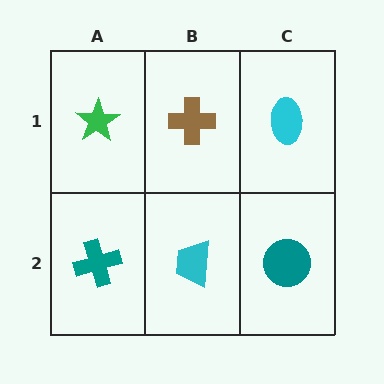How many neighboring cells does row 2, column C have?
2.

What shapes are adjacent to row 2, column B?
A brown cross (row 1, column B), a teal cross (row 2, column A), a teal circle (row 2, column C).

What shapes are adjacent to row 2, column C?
A cyan ellipse (row 1, column C), a cyan trapezoid (row 2, column B).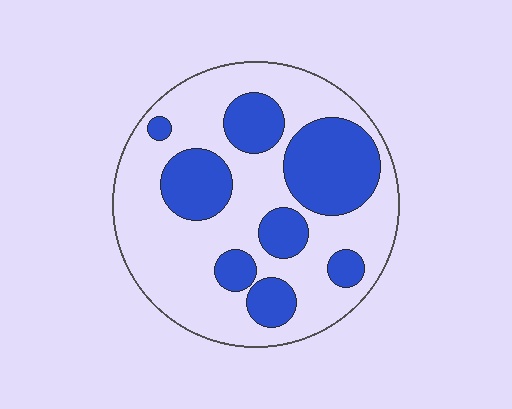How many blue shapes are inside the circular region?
8.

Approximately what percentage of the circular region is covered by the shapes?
Approximately 35%.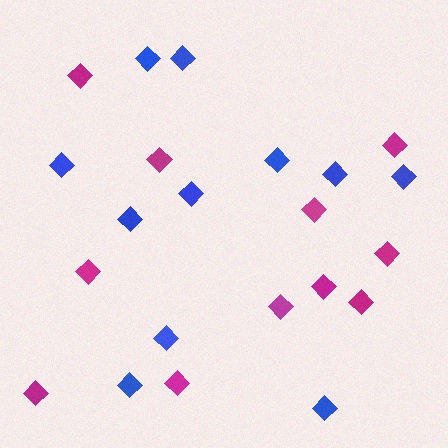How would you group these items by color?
There are 2 groups: one group of magenta diamonds (11) and one group of blue diamonds (11).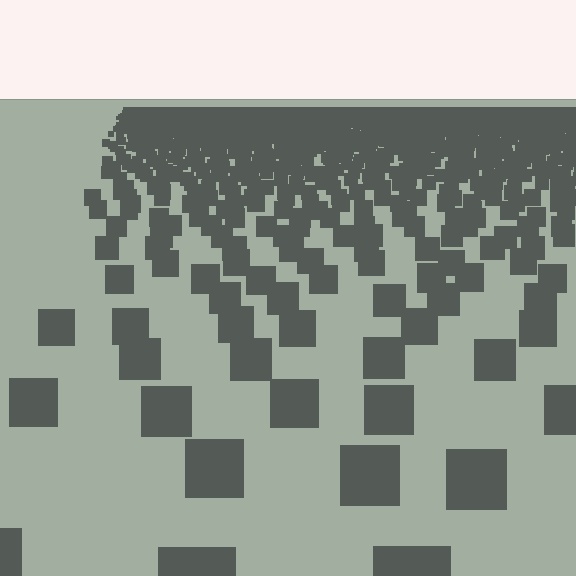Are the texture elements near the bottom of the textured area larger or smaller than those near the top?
Larger. Near the bottom, elements are closer to the viewer and appear at a bigger on-screen size.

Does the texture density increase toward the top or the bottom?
Density increases toward the top.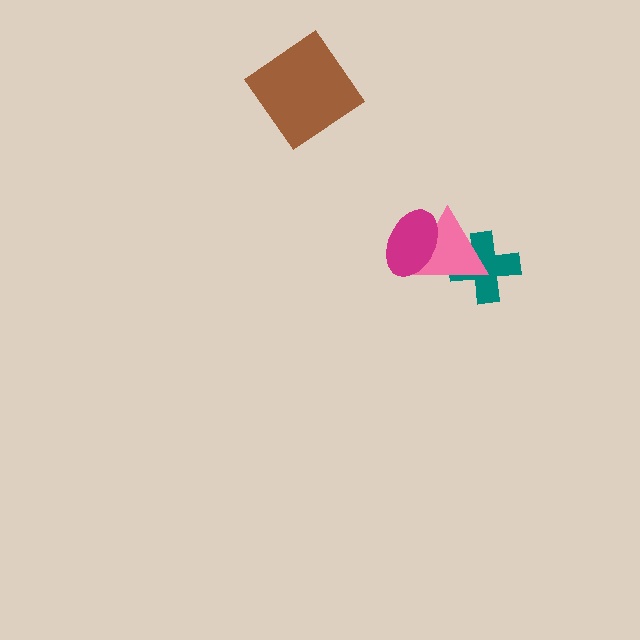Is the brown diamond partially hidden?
No, no other shape covers it.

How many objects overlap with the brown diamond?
0 objects overlap with the brown diamond.